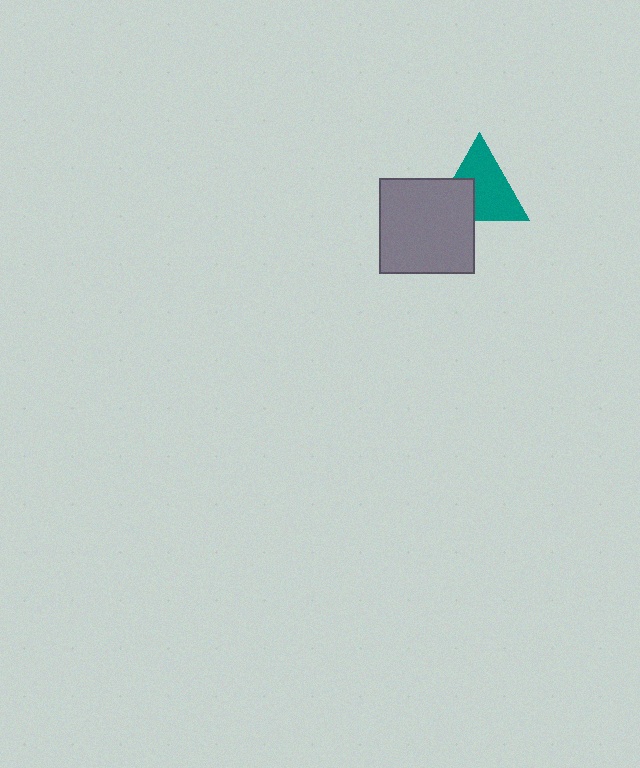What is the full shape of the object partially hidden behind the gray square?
The partially hidden object is a teal triangle.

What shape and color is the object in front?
The object in front is a gray square.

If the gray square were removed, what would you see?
You would see the complete teal triangle.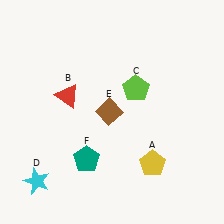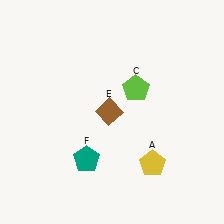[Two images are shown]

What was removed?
The red triangle (B), the cyan star (D) were removed in Image 2.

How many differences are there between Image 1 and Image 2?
There are 2 differences between the two images.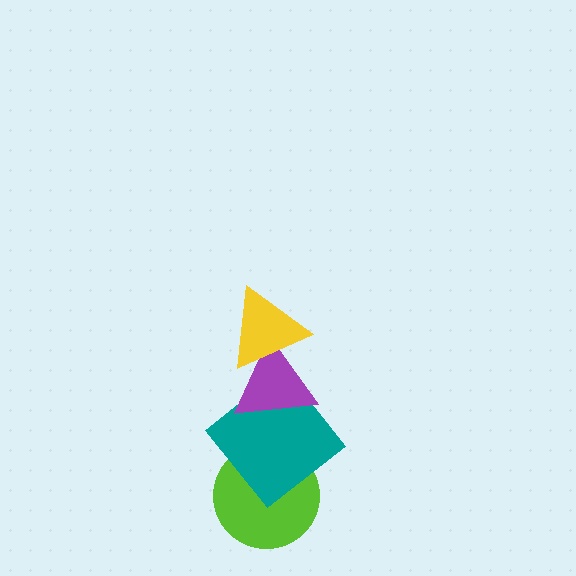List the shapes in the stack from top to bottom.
From top to bottom: the yellow triangle, the purple triangle, the teal diamond, the lime circle.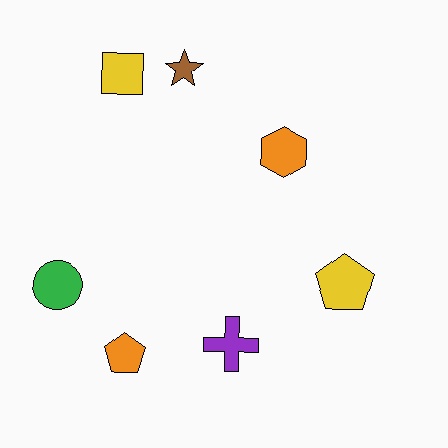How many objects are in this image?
There are 7 objects.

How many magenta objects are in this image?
There are no magenta objects.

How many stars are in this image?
There is 1 star.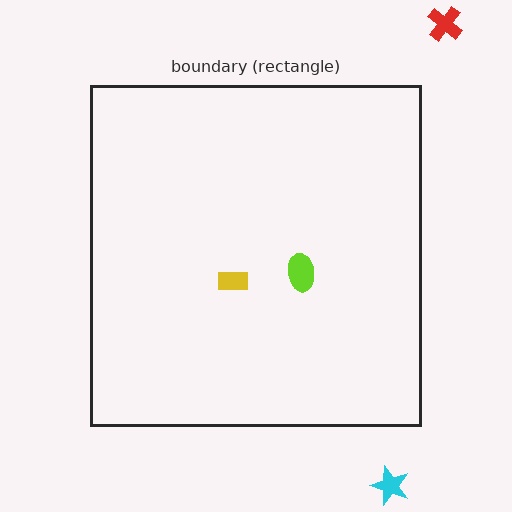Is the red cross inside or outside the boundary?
Outside.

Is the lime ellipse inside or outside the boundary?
Inside.